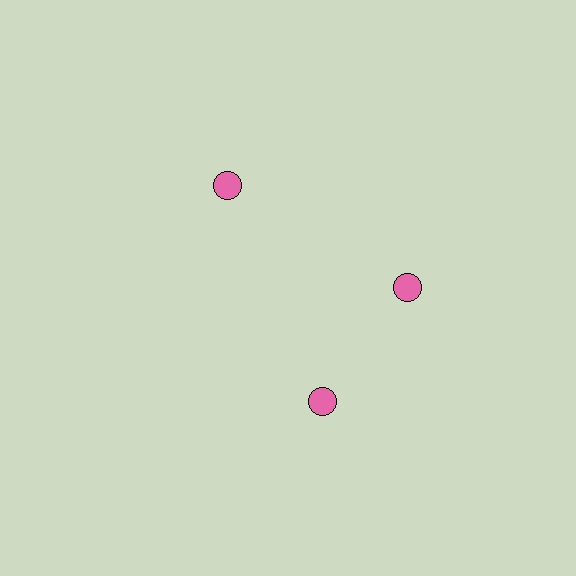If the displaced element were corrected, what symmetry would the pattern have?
It would have 3-fold rotational symmetry — the pattern would map onto itself every 120 degrees.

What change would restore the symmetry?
The symmetry would be restored by rotating it back into even spacing with its neighbors so that all 3 circles sit at equal angles and equal distance from the center.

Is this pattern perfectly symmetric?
No. The 3 pink circles are arranged in a ring, but one element near the 7 o'clock position is rotated out of alignment along the ring, breaking the 3-fold rotational symmetry.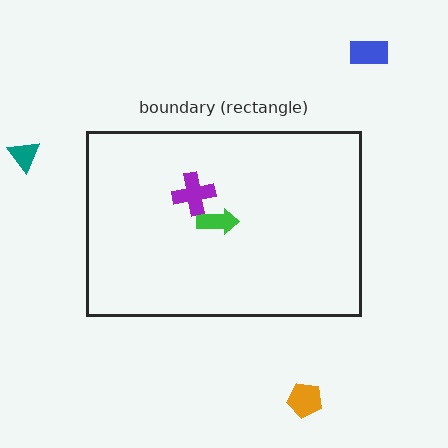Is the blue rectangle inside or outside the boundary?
Outside.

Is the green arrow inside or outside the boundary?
Inside.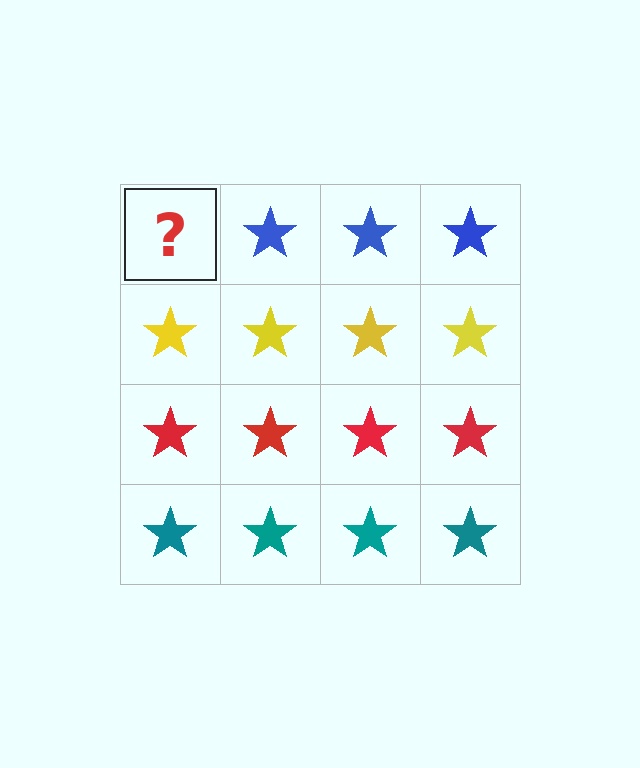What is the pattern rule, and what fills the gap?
The rule is that each row has a consistent color. The gap should be filled with a blue star.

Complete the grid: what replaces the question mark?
The question mark should be replaced with a blue star.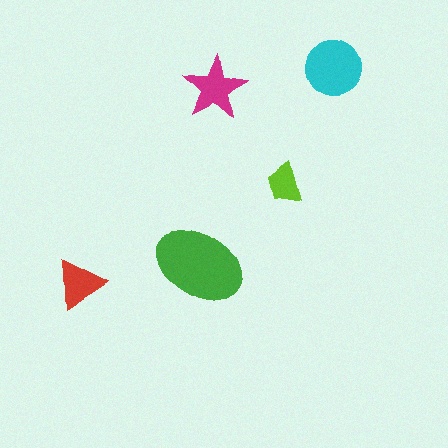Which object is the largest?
The green ellipse.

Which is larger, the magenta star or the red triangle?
The magenta star.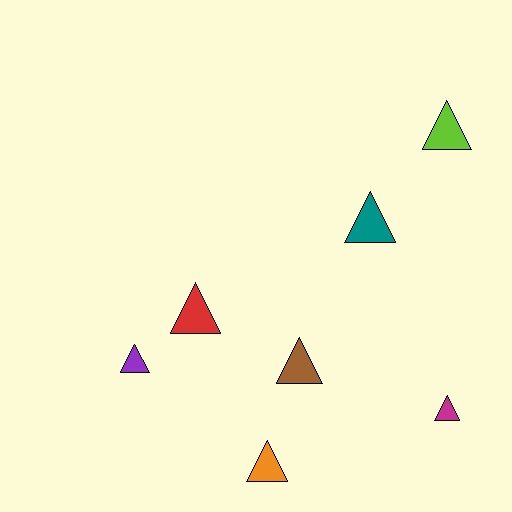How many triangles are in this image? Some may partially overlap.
There are 7 triangles.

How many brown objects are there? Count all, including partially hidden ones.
There is 1 brown object.